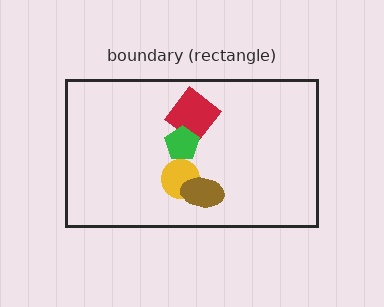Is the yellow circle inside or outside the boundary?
Inside.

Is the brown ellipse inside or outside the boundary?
Inside.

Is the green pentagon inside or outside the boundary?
Inside.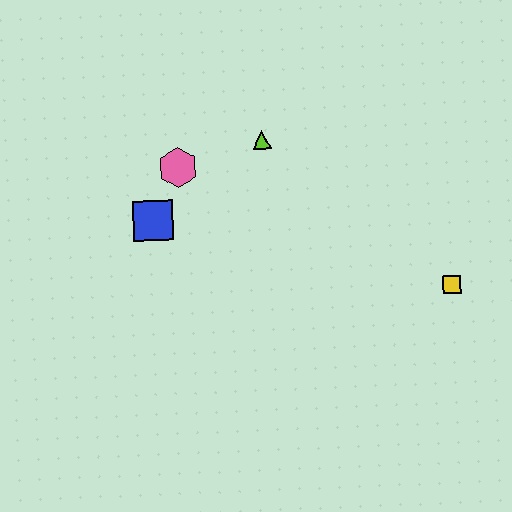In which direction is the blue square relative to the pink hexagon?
The blue square is below the pink hexagon.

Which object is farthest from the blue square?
The yellow square is farthest from the blue square.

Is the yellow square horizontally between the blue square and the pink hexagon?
No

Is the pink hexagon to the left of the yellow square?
Yes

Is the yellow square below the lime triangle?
Yes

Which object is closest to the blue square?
The pink hexagon is closest to the blue square.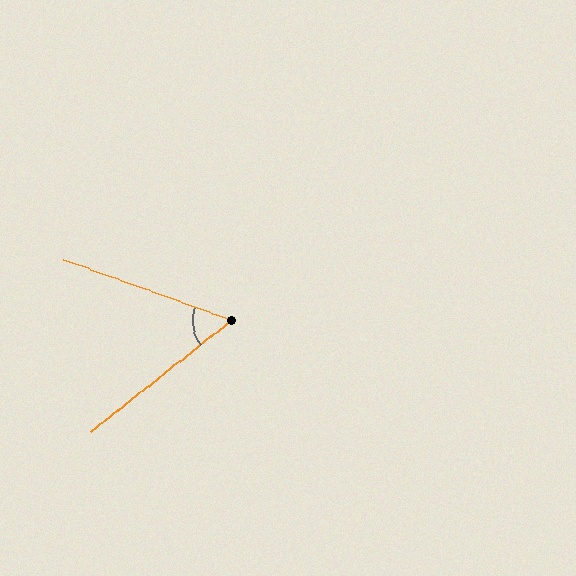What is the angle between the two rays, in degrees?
Approximately 58 degrees.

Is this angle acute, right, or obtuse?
It is acute.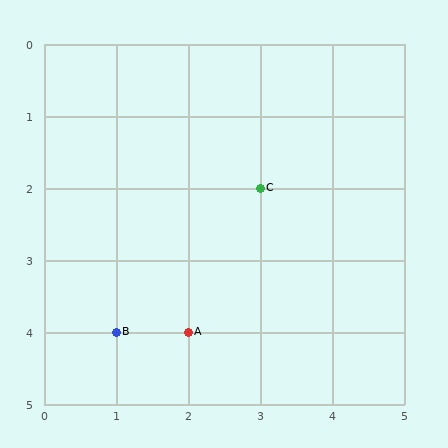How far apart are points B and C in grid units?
Points B and C are 2 columns and 2 rows apart (about 2.8 grid units diagonally).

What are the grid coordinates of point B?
Point B is at grid coordinates (1, 4).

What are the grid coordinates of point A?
Point A is at grid coordinates (2, 4).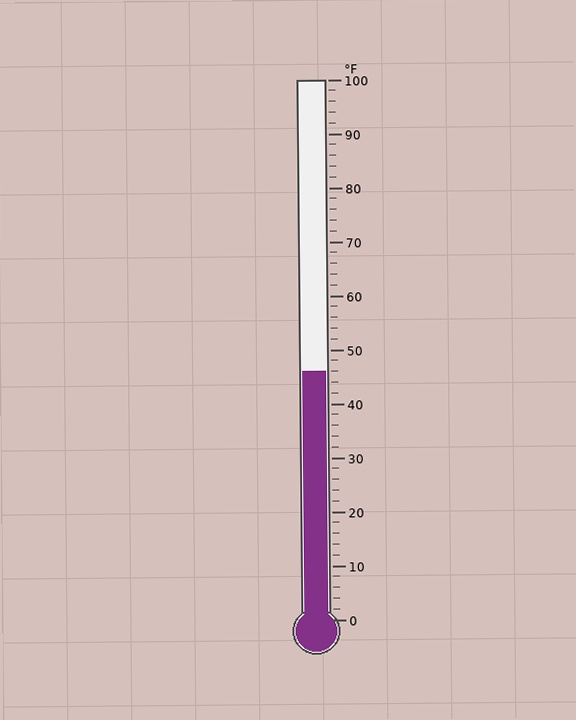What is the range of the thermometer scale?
The thermometer scale ranges from 0°F to 100°F.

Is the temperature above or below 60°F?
The temperature is below 60°F.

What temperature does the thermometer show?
The thermometer shows approximately 46°F.